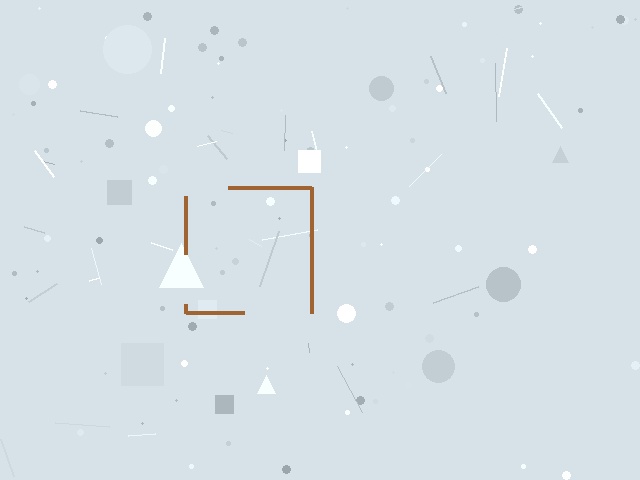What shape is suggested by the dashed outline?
The dashed outline suggests a square.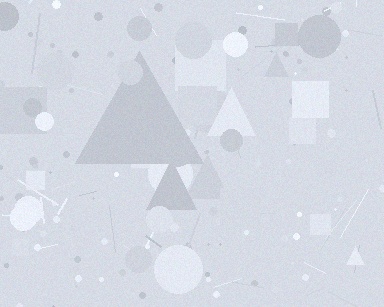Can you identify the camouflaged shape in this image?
The camouflaged shape is a triangle.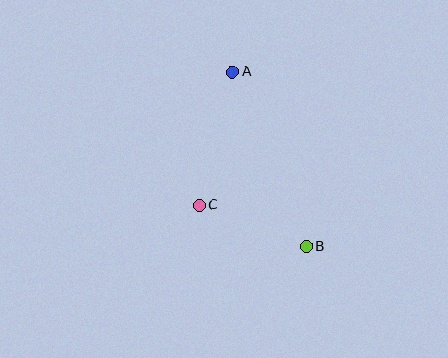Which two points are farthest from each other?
Points A and B are farthest from each other.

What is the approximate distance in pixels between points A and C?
The distance between A and C is approximately 138 pixels.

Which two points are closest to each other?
Points B and C are closest to each other.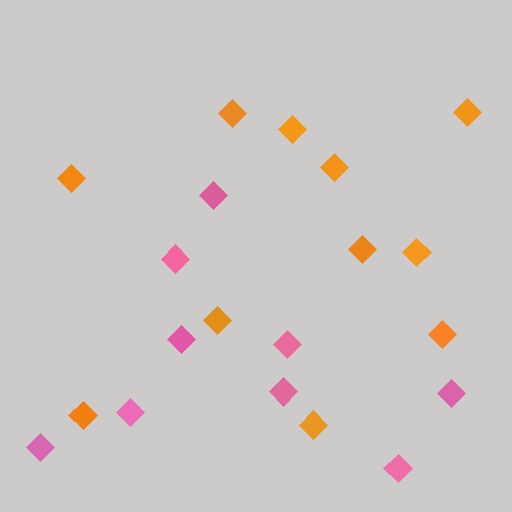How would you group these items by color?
There are 2 groups: one group of orange diamonds (11) and one group of pink diamonds (9).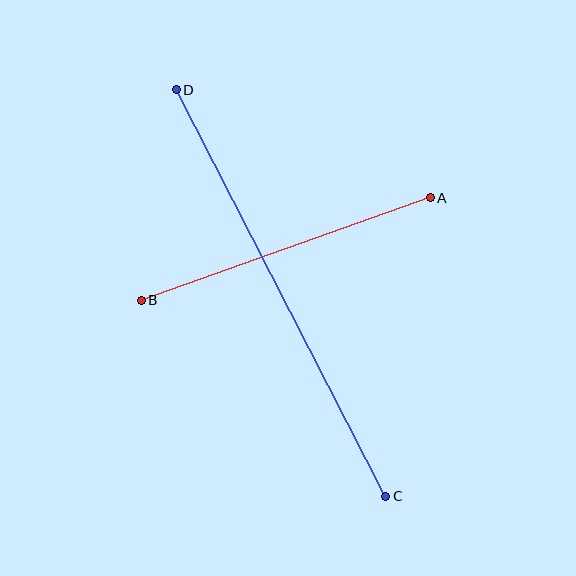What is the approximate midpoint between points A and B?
The midpoint is at approximately (286, 249) pixels.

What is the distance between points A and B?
The distance is approximately 307 pixels.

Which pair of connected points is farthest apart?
Points C and D are farthest apart.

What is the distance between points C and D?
The distance is approximately 457 pixels.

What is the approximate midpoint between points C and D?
The midpoint is at approximately (281, 293) pixels.